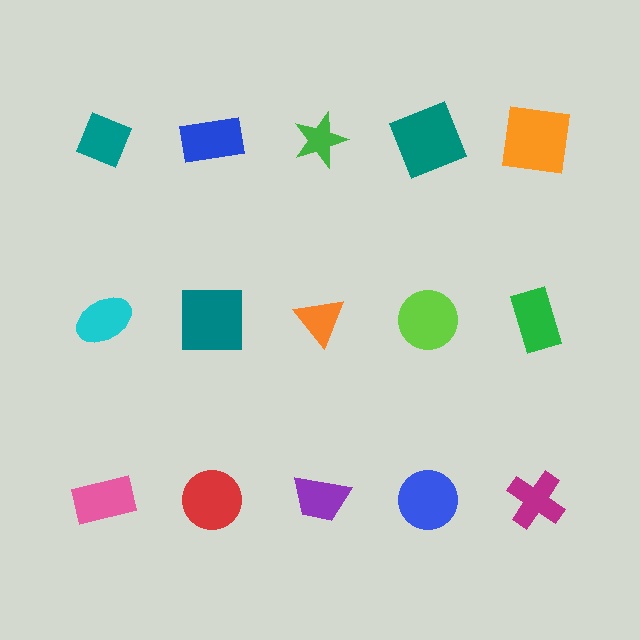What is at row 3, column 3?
A purple trapezoid.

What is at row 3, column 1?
A pink rectangle.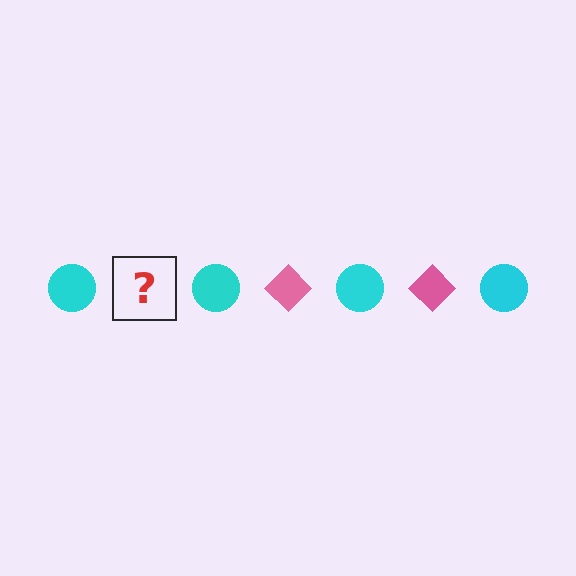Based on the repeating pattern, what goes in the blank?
The blank should be a pink diamond.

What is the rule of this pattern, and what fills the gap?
The rule is that the pattern alternates between cyan circle and pink diamond. The gap should be filled with a pink diamond.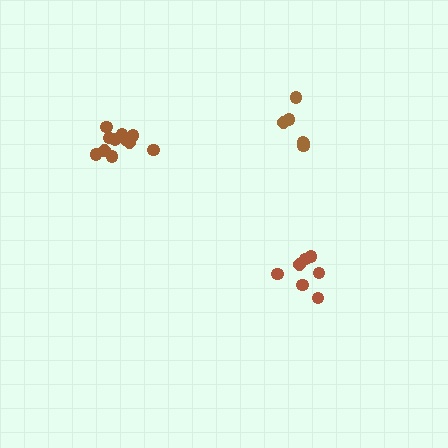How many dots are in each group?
Group 1: 7 dots, Group 2: 11 dots, Group 3: 7 dots (25 total).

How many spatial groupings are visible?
There are 3 spatial groupings.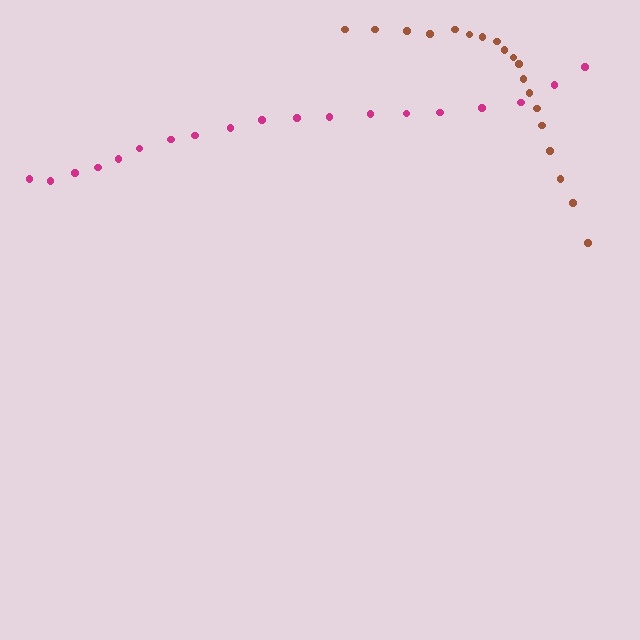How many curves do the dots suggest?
There are 2 distinct paths.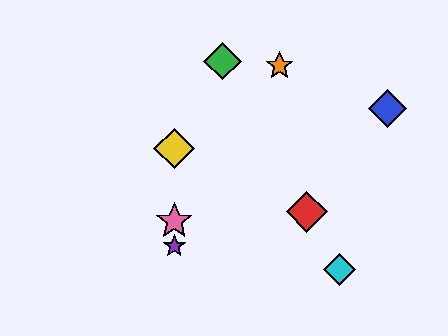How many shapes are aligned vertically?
3 shapes (the yellow diamond, the purple star, the pink star) are aligned vertically.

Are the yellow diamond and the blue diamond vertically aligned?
No, the yellow diamond is at x≈174 and the blue diamond is at x≈388.